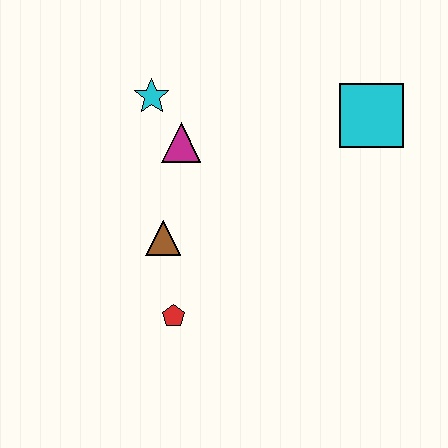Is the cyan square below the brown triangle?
No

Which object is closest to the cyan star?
The magenta triangle is closest to the cyan star.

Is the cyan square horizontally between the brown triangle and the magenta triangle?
No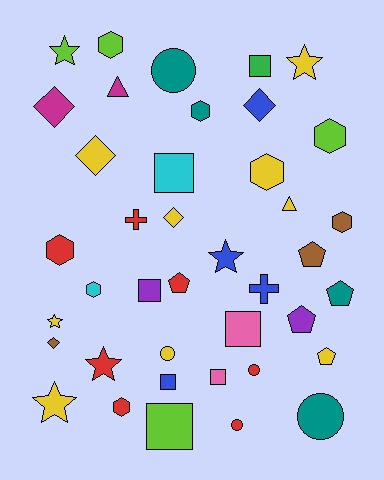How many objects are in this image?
There are 40 objects.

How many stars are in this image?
There are 6 stars.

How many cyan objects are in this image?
There are 2 cyan objects.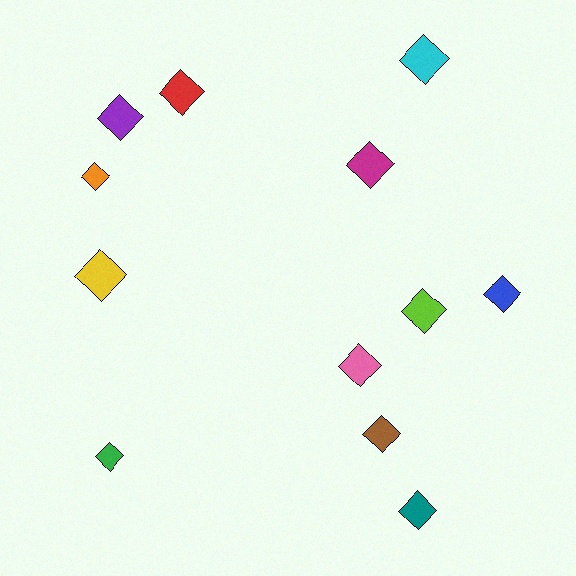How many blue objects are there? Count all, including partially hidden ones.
There is 1 blue object.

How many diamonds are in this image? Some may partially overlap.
There are 12 diamonds.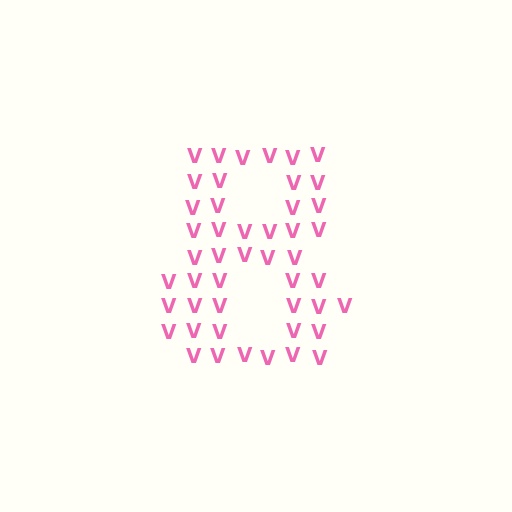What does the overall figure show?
The overall figure shows the digit 8.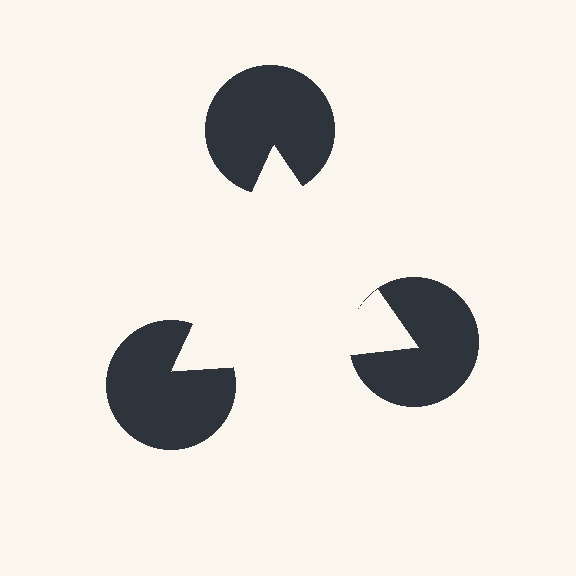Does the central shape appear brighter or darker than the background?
It typically appears slightly brighter than the background, even though no actual brightness change is drawn.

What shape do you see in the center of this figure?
An illusory triangle — its edges are inferred from the aligned wedge cuts in the pac-man discs, not physically drawn.